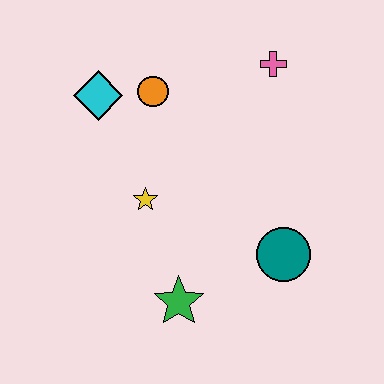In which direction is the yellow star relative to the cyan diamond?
The yellow star is below the cyan diamond.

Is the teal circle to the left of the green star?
No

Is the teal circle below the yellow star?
Yes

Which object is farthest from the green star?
The pink cross is farthest from the green star.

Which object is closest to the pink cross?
The orange circle is closest to the pink cross.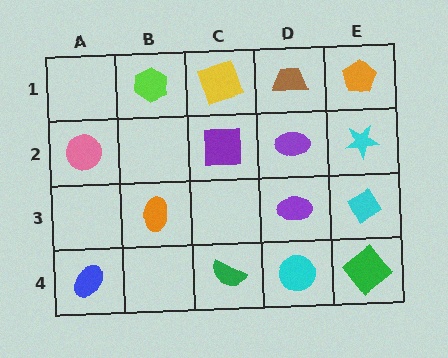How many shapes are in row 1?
4 shapes.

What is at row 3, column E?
A cyan diamond.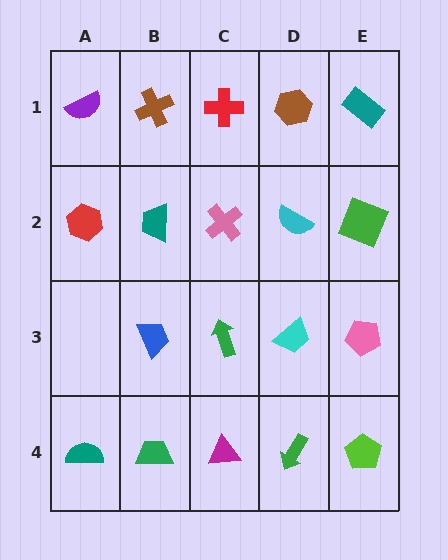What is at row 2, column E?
A green square.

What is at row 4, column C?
A magenta triangle.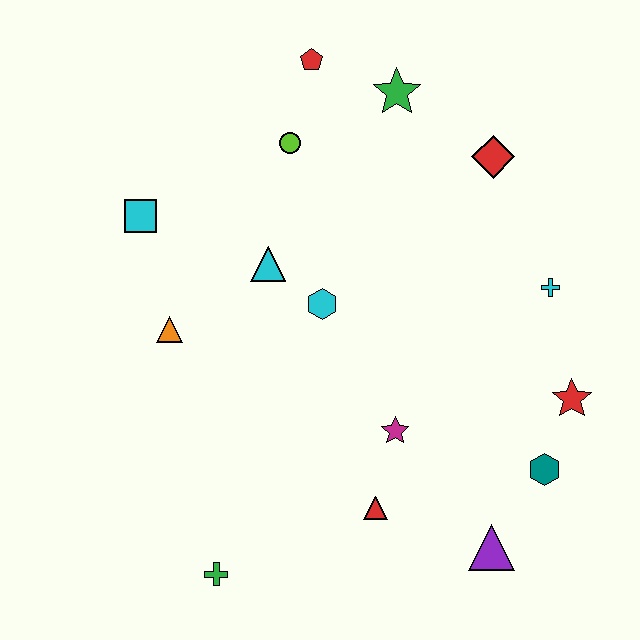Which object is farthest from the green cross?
The red pentagon is farthest from the green cross.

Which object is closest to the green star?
The red pentagon is closest to the green star.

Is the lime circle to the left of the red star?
Yes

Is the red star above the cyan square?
No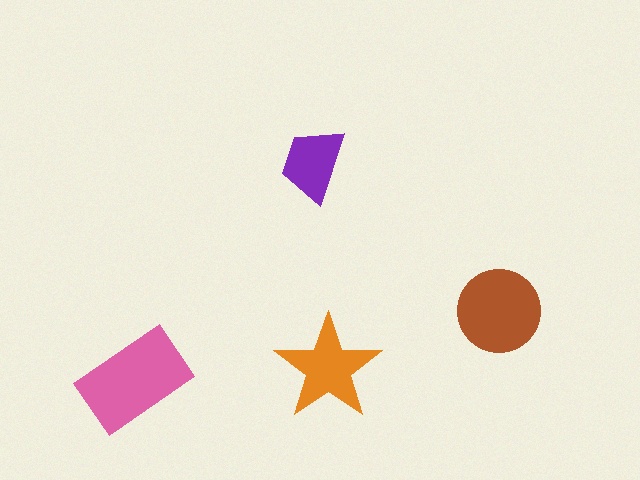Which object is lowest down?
The pink rectangle is bottommost.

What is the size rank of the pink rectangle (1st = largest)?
1st.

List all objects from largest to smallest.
The pink rectangle, the brown circle, the orange star, the purple trapezoid.